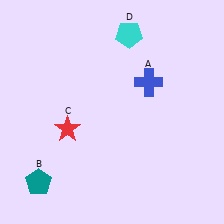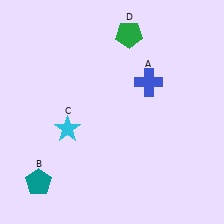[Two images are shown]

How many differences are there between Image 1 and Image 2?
There are 2 differences between the two images.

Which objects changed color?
C changed from red to cyan. D changed from cyan to green.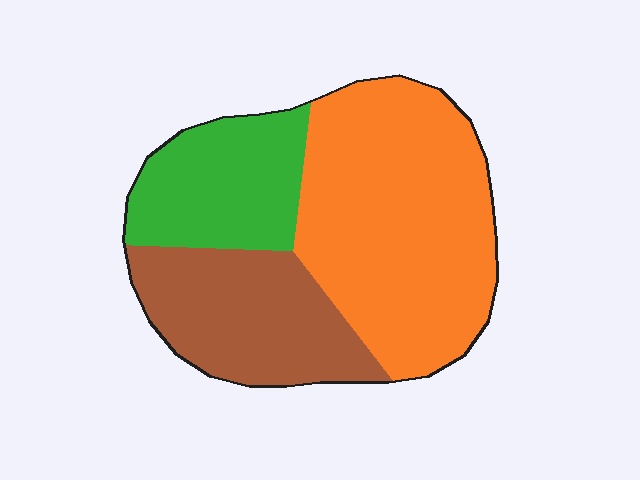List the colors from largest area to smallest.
From largest to smallest: orange, brown, green.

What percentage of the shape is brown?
Brown takes up about one quarter (1/4) of the shape.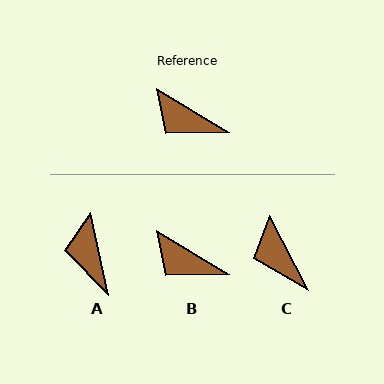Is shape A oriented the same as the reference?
No, it is off by about 46 degrees.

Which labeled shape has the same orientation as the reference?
B.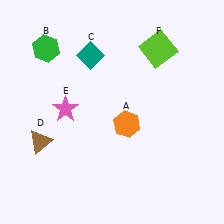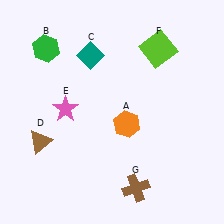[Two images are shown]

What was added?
A brown cross (G) was added in Image 2.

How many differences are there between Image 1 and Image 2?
There is 1 difference between the two images.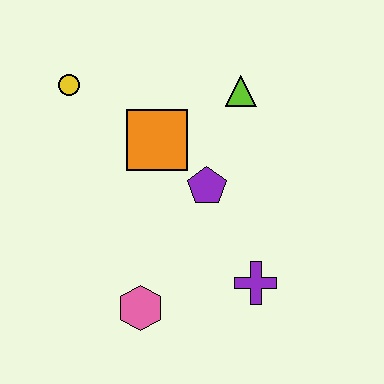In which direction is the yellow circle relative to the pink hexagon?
The yellow circle is above the pink hexagon.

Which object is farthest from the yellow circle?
The purple cross is farthest from the yellow circle.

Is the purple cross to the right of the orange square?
Yes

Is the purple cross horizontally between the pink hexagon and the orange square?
No